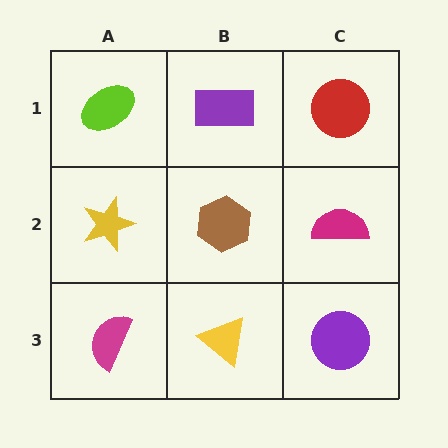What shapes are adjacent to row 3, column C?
A magenta semicircle (row 2, column C), a yellow triangle (row 3, column B).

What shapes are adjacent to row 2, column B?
A purple rectangle (row 1, column B), a yellow triangle (row 3, column B), a yellow star (row 2, column A), a magenta semicircle (row 2, column C).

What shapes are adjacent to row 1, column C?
A magenta semicircle (row 2, column C), a purple rectangle (row 1, column B).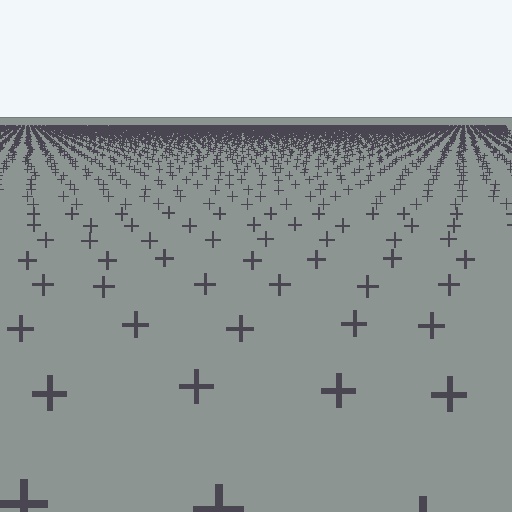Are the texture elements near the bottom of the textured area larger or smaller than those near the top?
Larger. Near the bottom, elements are closer to the viewer and appear at a bigger on-screen size.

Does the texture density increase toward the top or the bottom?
Density increases toward the top.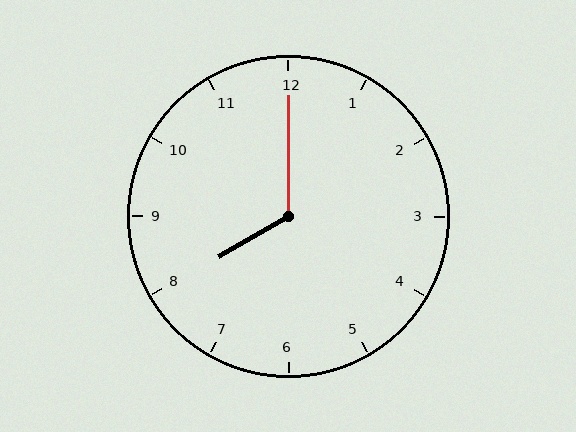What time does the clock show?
8:00.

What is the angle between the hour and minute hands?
Approximately 120 degrees.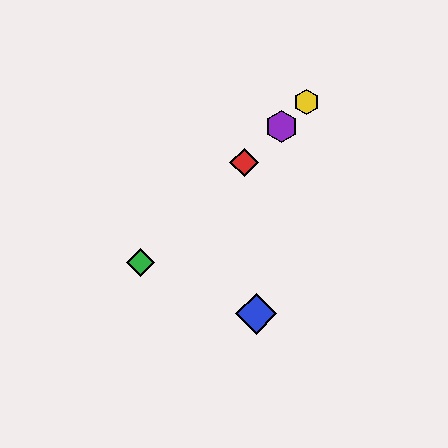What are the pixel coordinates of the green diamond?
The green diamond is at (140, 263).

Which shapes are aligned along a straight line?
The red diamond, the green diamond, the yellow hexagon, the purple hexagon are aligned along a straight line.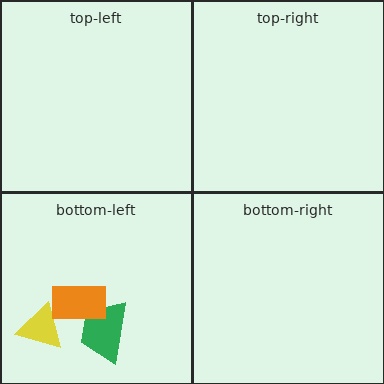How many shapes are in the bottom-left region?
3.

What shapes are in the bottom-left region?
The yellow triangle, the green trapezoid, the orange rectangle.